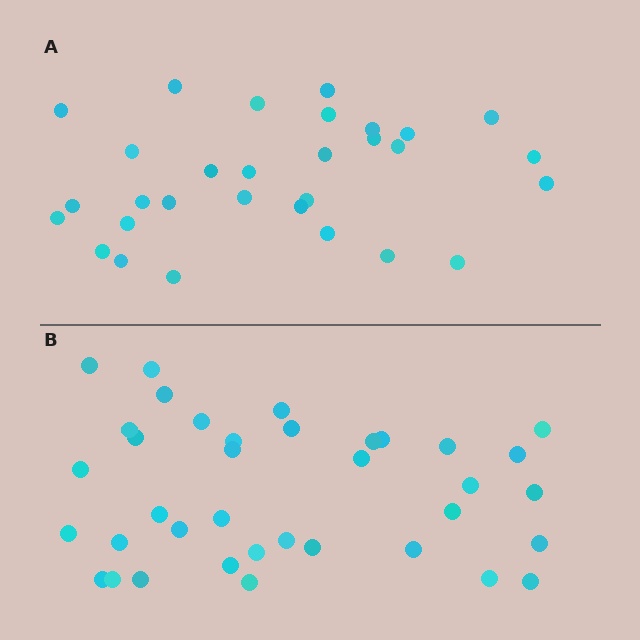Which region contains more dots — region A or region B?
Region B (the bottom region) has more dots.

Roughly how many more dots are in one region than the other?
Region B has roughly 8 or so more dots than region A.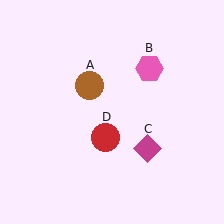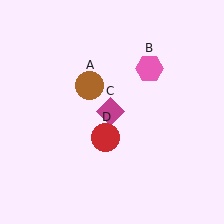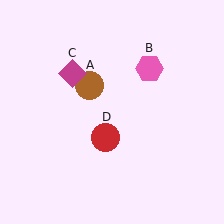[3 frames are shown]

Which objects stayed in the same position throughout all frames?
Brown circle (object A) and pink hexagon (object B) and red circle (object D) remained stationary.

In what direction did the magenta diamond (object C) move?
The magenta diamond (object C) moved up and to the left.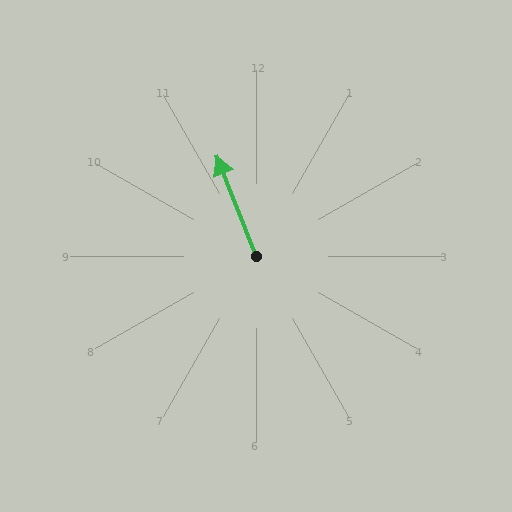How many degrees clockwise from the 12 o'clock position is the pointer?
Approximately 338 degrees.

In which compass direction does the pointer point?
North.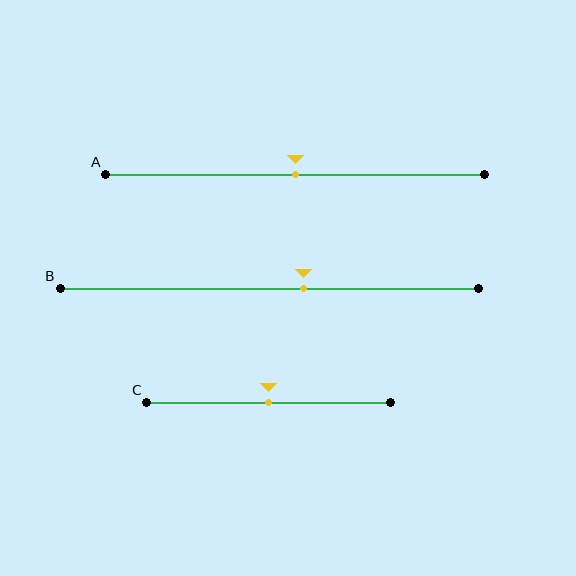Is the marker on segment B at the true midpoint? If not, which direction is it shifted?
No, the marker on segment B is shifted to the right by about 8% of the segment length.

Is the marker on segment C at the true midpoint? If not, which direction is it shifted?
Yes, the marker on segment C is at the true midpoint.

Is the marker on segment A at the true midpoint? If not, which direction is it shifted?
Yes, the marker on segment A is at the true midpoint.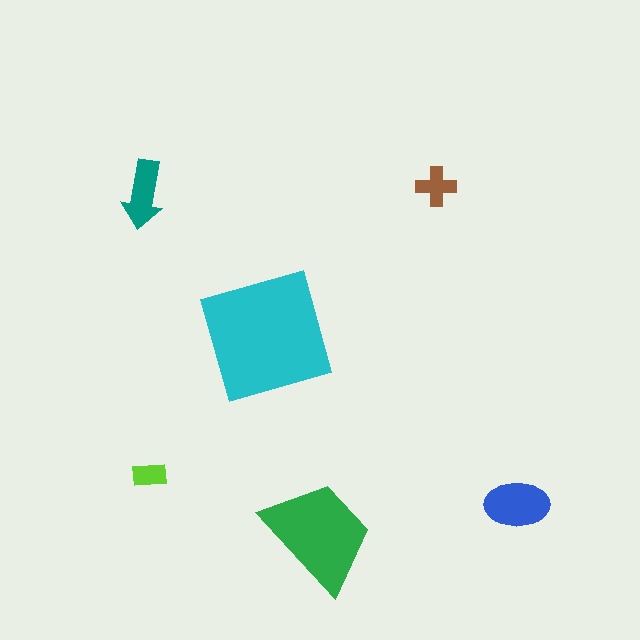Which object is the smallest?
The lime rectangle.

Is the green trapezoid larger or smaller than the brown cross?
Larger.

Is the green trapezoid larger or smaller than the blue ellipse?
Larger.